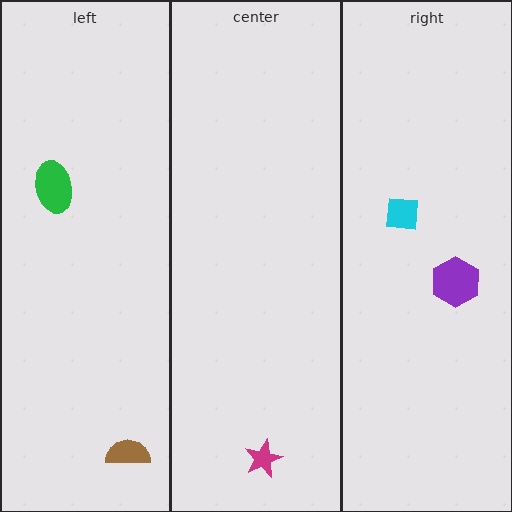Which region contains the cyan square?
The right region.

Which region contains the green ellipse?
The left region.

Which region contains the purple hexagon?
The right region.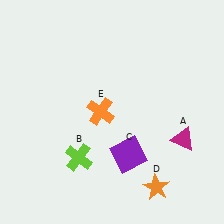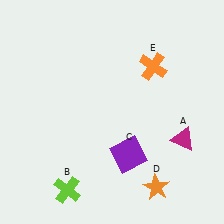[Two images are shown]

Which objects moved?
The objects that moved are: the lime cross (B), the orange cross (E).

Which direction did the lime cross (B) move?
The lime cross (B) moved down.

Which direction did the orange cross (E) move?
The orange cross (E) moved right.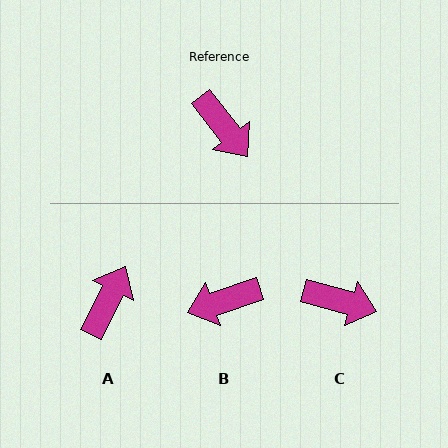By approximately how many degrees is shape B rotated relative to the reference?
Approximately 109 degrees clockwise.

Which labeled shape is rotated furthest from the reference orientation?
A, about 116 degrees away.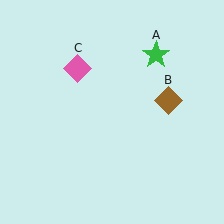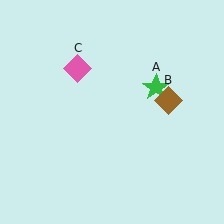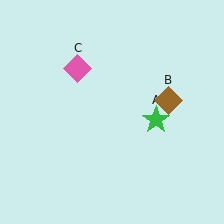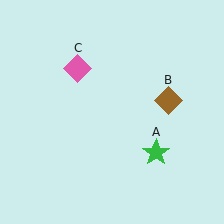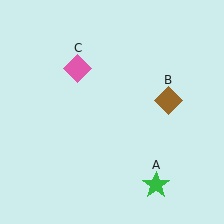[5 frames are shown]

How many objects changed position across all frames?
1 object changed position: green star (object A).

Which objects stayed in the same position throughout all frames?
Brown diamond (object B) and pink diamond (object C) remained stationary.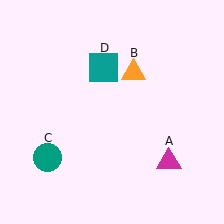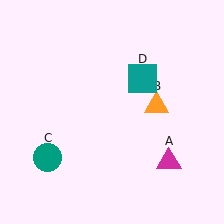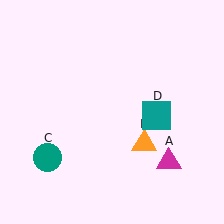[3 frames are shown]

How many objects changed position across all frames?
2 objects changed position: orange triangle (object B), teal square (object D).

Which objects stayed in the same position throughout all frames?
Magenta triangle (object A) and teal circle (object C) remained stationary.